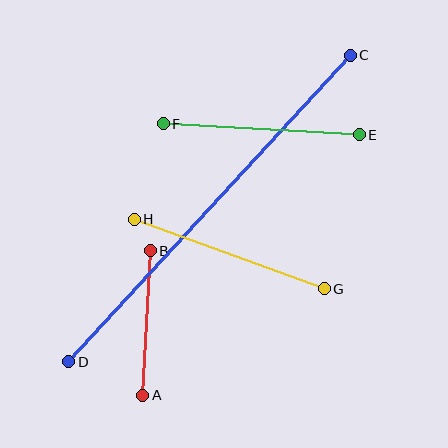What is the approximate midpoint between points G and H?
The midpoint is at approximately (229, 254) pixels.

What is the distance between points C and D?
The distance is approximately 416 pixels.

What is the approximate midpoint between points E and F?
The midpoint is at approximately (261, 129) pixels.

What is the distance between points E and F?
The distance is approximately 197 pixels.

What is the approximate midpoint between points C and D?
The midpoint is at approximately (209, 209) pixels.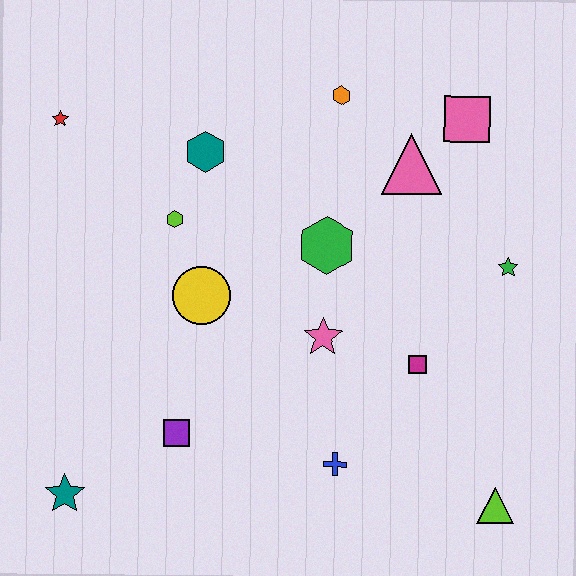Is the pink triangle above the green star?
Yes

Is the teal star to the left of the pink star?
Yes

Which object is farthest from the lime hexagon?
The lime triangle is farthest from the lime hexagon.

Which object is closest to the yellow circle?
The lime hexagon is closest to the yellow circle.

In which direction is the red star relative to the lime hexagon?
The red star is to the left of the lime hexagon.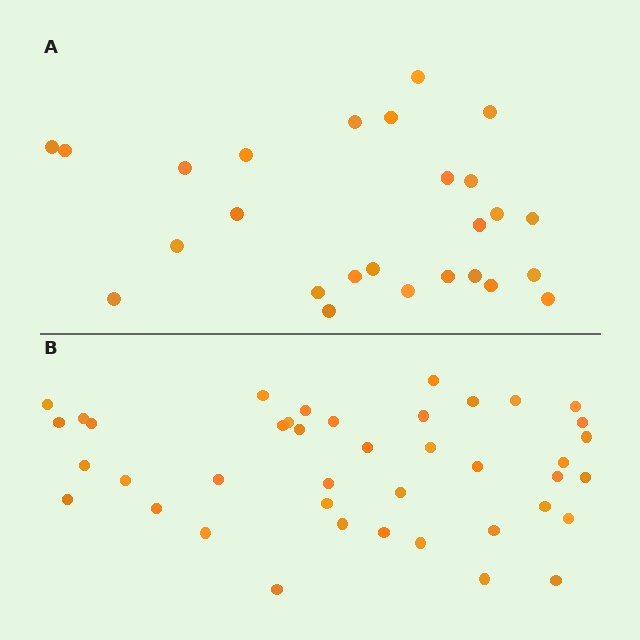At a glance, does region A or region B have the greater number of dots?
Region B (the bottom region) has more dots.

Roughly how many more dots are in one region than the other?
Region B has approximately 15 more dots than region A.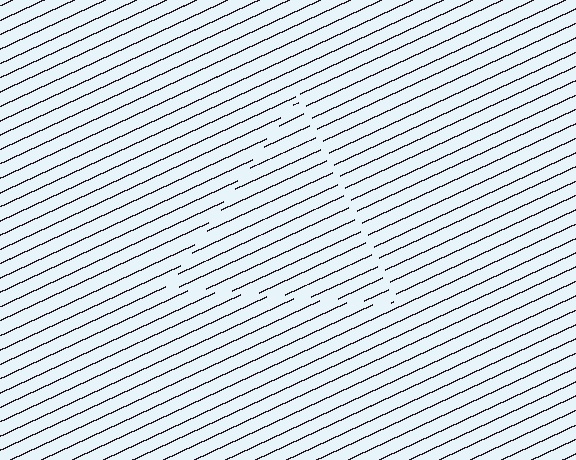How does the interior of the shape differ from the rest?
The interior of the shape contains the same grating, shifted by half a period — the contour is defined by the phase discontinuity where line-ends from the inner and outer gratings abut.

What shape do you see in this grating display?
An illusory triangle. The interior of the shape contains the same grating, shifted by half a period — the contour is defined by the phase discontinuity where line-ends from the inner and outer gratings abut.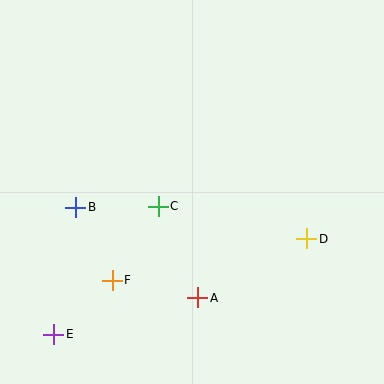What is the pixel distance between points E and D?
The distance between E and D is 270 pixels.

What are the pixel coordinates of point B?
Point B is at (76, 207).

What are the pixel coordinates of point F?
Point F is at (112, 280).